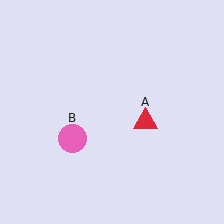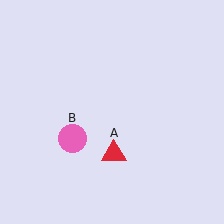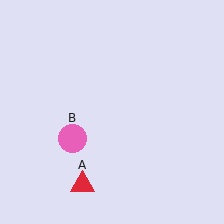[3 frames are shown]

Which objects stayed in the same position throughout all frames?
Pink circle (object B) remained stationary.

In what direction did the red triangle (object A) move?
The red triangle (object A) moved down and to the left.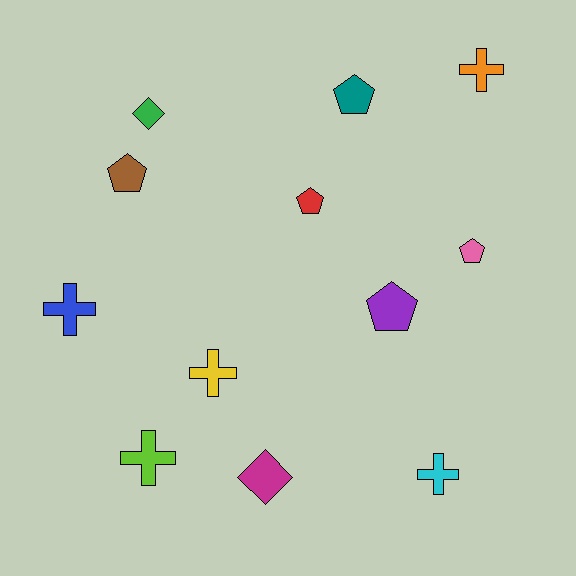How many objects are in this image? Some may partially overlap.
There are 12 objects.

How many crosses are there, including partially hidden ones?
There are 5 crosses.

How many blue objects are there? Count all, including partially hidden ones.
There is 1 blue object.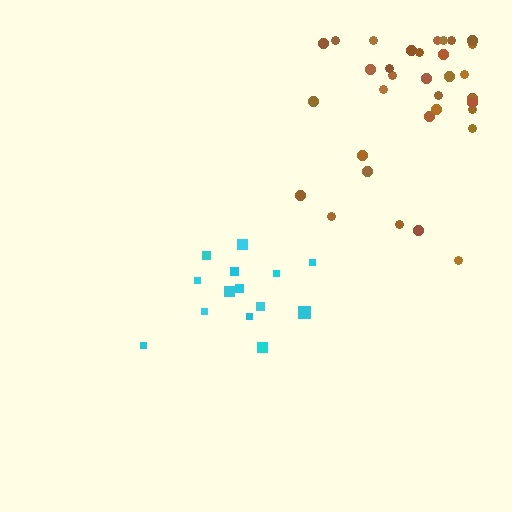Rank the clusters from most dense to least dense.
brown, cyan.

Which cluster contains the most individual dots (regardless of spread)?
Brown (34).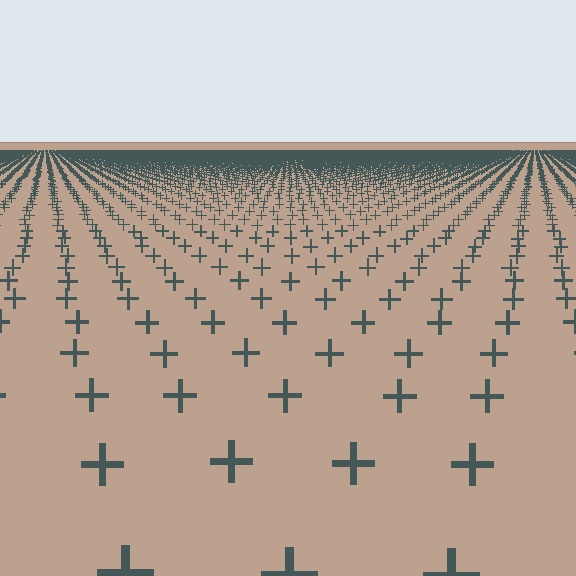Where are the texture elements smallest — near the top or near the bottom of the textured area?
Near the top.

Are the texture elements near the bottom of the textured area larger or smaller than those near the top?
Larger. Near the bottom, elements are closer to the viewer and appear at a bigger on-screen size.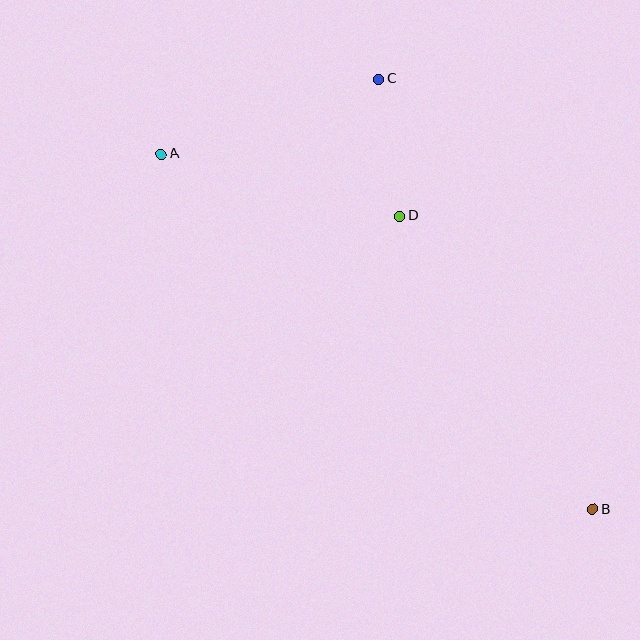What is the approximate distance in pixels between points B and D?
The distance between B and D is approximately 351 pixels.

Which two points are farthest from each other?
Points A and B are farthest from each other.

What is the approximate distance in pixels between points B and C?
The distance between B and C is approximately 480 pixels.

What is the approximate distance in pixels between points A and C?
The distance between A and C is approximately 230 pixels.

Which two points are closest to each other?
Points C and D are closest to each other.